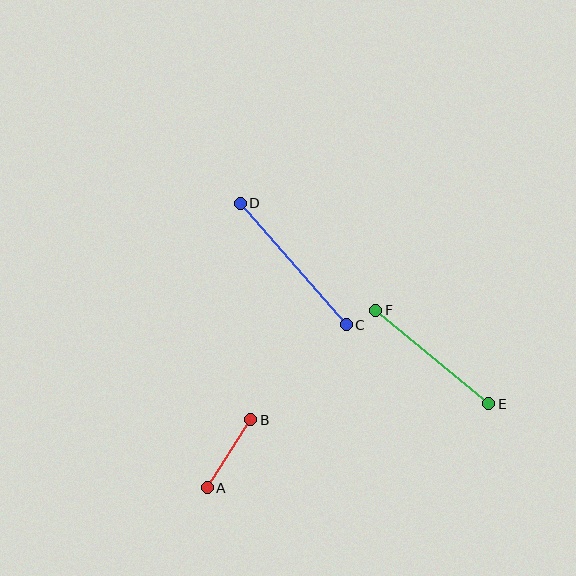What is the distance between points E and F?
The distance is approximately 147 pixels.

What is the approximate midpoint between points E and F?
The midpoint is at approximately (432, 357) pixels.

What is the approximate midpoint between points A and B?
The midpoint is at approximately (229, 454) pixels.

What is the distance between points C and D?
The distance is approximately 161 pixels.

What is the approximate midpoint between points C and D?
The midpoint is at approximately (293, 264) pixels.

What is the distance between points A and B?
The distance is approximately 81 pixels.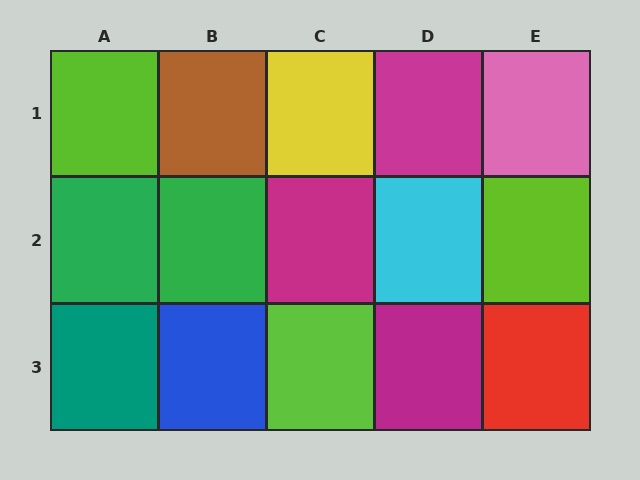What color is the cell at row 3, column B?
Blue.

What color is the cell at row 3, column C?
Lime.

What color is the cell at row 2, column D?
Cyan.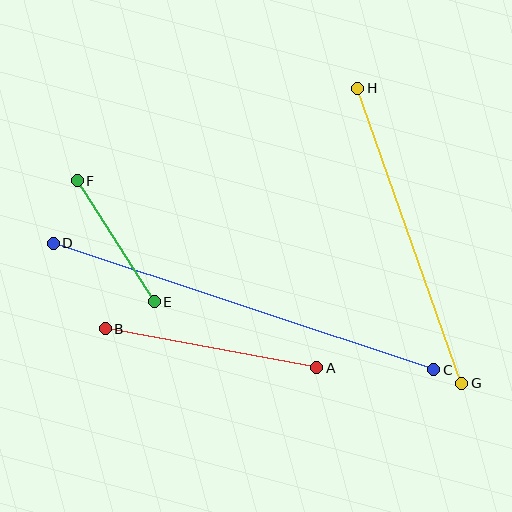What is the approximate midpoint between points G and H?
The midpoint is at approximately (410, 236) pixels.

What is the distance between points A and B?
The distance is approximately 215 pixels.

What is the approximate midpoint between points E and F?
The midpoint is at approximately (116, 241) pixels.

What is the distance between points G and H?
The distance is approximately 313 pixels.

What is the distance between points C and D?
The distance is approximately 401 pixels.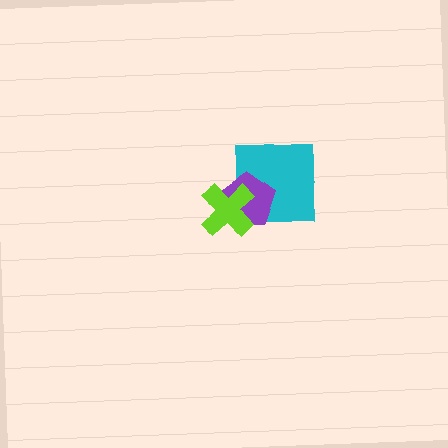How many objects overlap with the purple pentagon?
2 objects overlap with the purple pentagon.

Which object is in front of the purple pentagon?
The lime cross is in front of the purple pentagon.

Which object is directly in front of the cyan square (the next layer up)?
The purple pentagon is directly in front of the cyan square.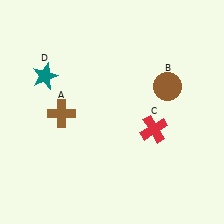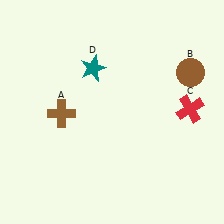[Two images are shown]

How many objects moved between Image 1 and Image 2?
3 objects moved between the two images.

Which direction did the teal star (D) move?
The teal star (D) moved right.